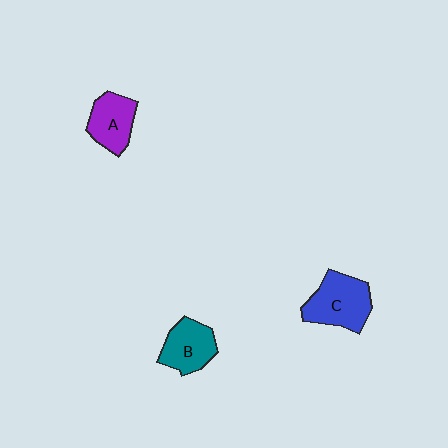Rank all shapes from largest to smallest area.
From largest to smallest: C (blue), B (teal), A (purple).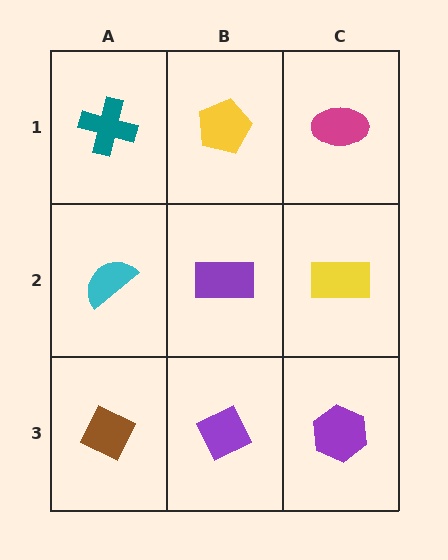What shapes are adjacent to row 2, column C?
A magenta ellipse (row 1, column C), a purple hexagon (row 3, column C), a purple rectangle (row 2, column B).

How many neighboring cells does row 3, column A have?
2.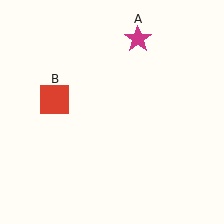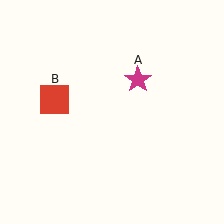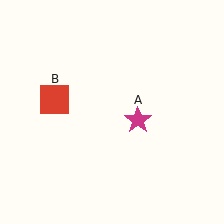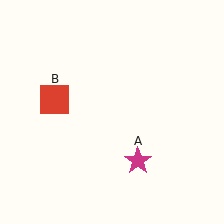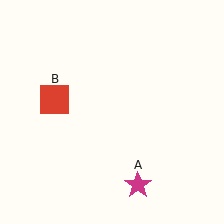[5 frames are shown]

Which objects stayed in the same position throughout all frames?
Red square (object B) remained stationary.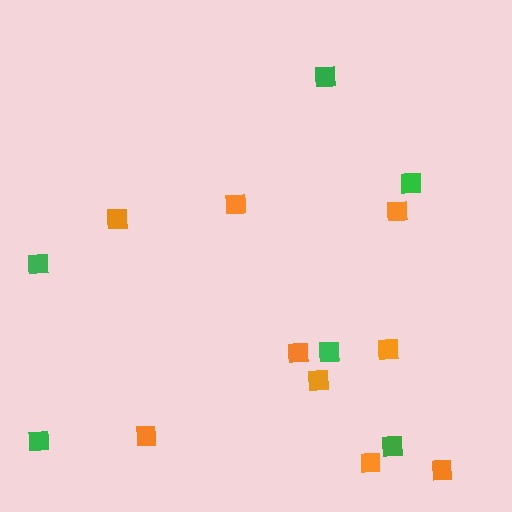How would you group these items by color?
There are 2 groups: one group of green squares (6) and one group of orange squares (9).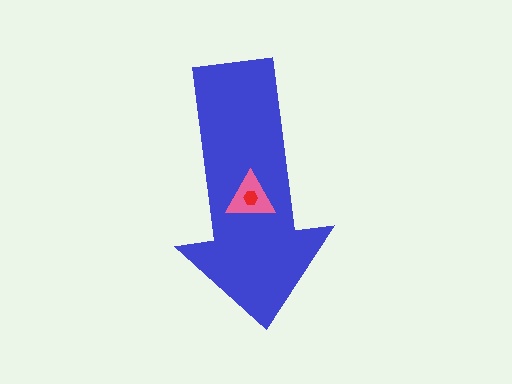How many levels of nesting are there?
3.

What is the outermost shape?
The blue arrow.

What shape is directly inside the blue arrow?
The pink triangle.